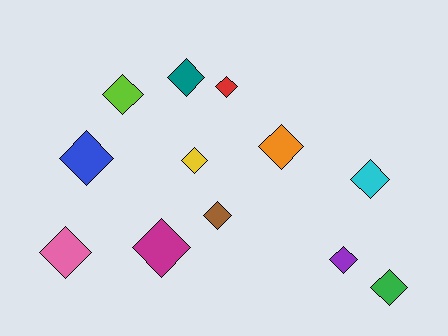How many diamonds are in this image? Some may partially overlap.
There are 12 diamonds.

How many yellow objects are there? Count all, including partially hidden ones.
There is 1 yellow object.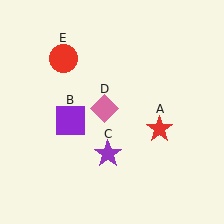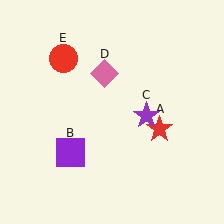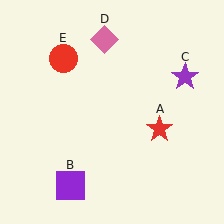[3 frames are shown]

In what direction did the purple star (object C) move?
The purple star (object C) moved up and to the right.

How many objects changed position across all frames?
3 objects changed position: purple square (object B), purple star (object C), pink diamond (object D).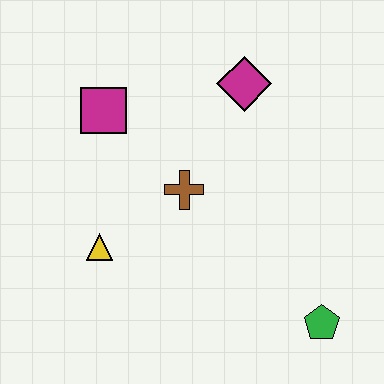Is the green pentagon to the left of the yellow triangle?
No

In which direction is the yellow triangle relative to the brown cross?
The yellow triangle is to the left of the brown cross.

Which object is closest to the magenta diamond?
The brown cross is closest to the magenta diamond.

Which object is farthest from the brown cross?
The green pentagon is farthest from the brown cross.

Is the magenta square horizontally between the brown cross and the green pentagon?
No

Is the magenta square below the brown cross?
No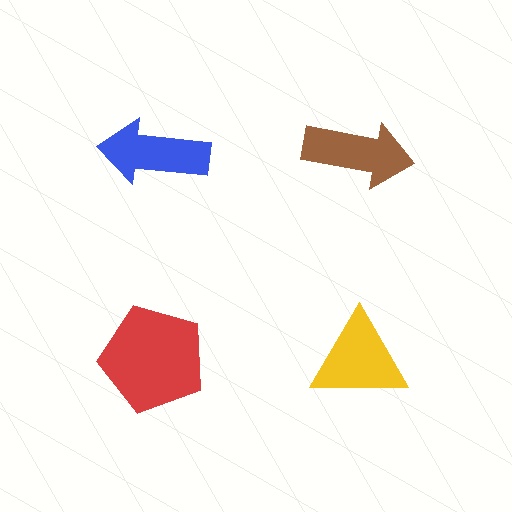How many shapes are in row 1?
2 shapes.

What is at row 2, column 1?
A red pentagon.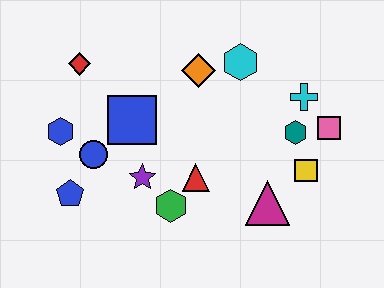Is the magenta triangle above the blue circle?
No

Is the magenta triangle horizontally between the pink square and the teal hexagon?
No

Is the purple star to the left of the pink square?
Yes